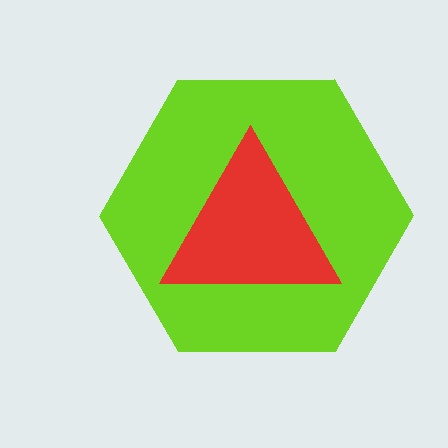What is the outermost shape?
The lime hexagon.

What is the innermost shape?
The red triangle.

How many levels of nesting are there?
2.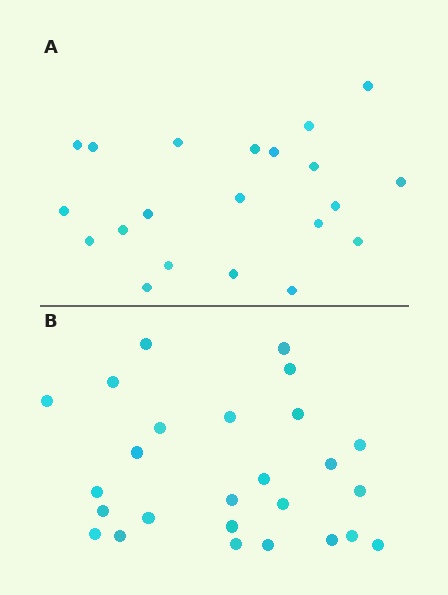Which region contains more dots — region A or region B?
Region B (the bottom region) has more dots.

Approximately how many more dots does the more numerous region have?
Region B has about 5 more dots than region A.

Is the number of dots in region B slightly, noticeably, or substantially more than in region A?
Region B has only slightly more — the two regions are fairly close. The ratio is roughly 1.2 to 1.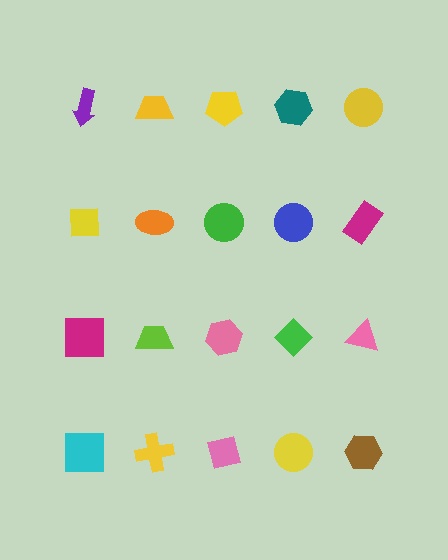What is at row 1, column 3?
A yellow pentagon.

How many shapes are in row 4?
5 shapes.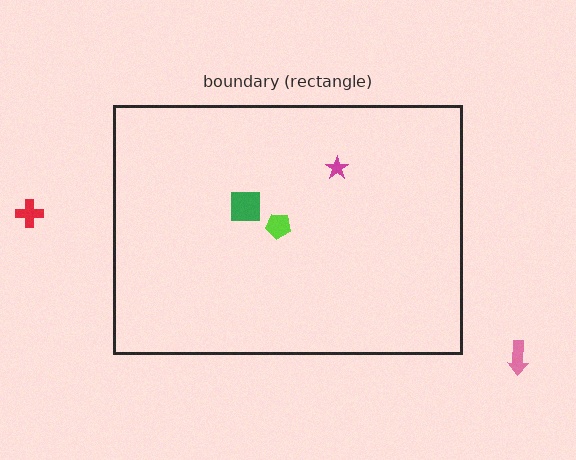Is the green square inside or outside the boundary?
Inside.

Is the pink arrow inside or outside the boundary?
Outside.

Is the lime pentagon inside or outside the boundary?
Inside.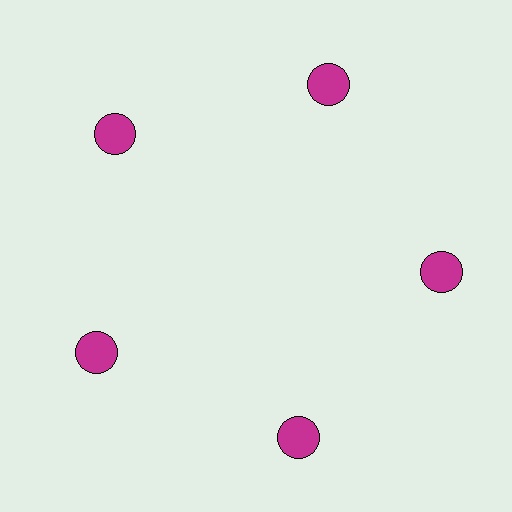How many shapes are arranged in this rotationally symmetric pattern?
There are 5 shapes, arranged in 5 groups of 1.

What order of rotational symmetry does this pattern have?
This pattern has 5-fold rotational symmetry.